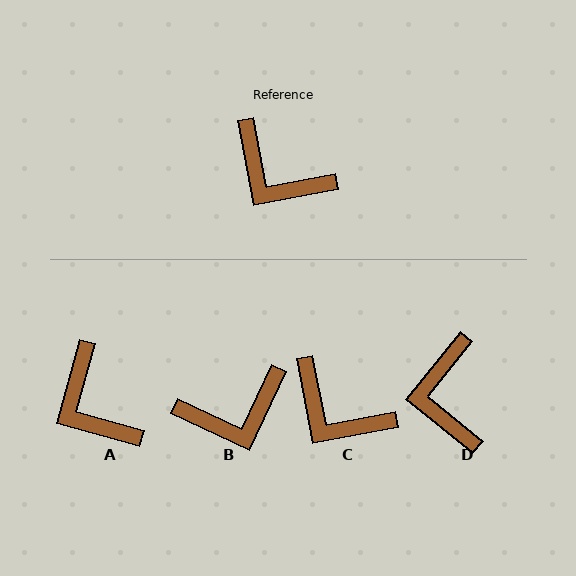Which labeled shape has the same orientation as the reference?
C.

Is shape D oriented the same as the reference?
No, it is off by about 50 degrees.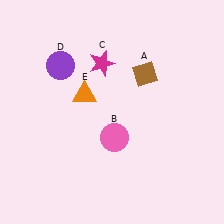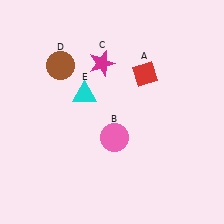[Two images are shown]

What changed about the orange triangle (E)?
In Image 1, E is orange. In Image 2, it changed to cyan.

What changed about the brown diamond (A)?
In Image 1, A is brown. In Image 2, it changed to red.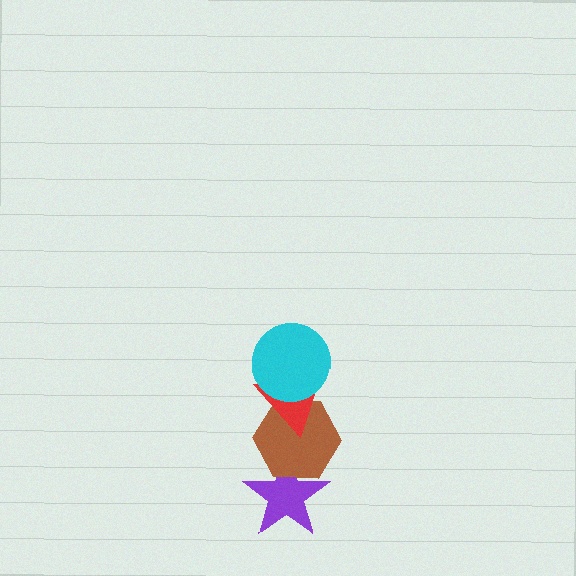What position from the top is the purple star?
The purple star is 4th from the top.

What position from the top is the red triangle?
The red triangle is 2nd from the top.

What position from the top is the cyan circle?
The cyan circle is 1st from the top.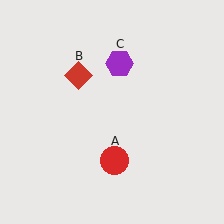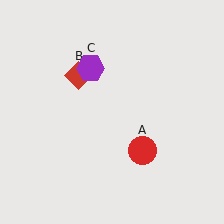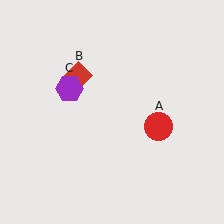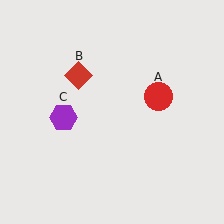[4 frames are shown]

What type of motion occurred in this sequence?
The red circle (object A), purple hexagon (object C) rotated counterclockwise around the center of the scene.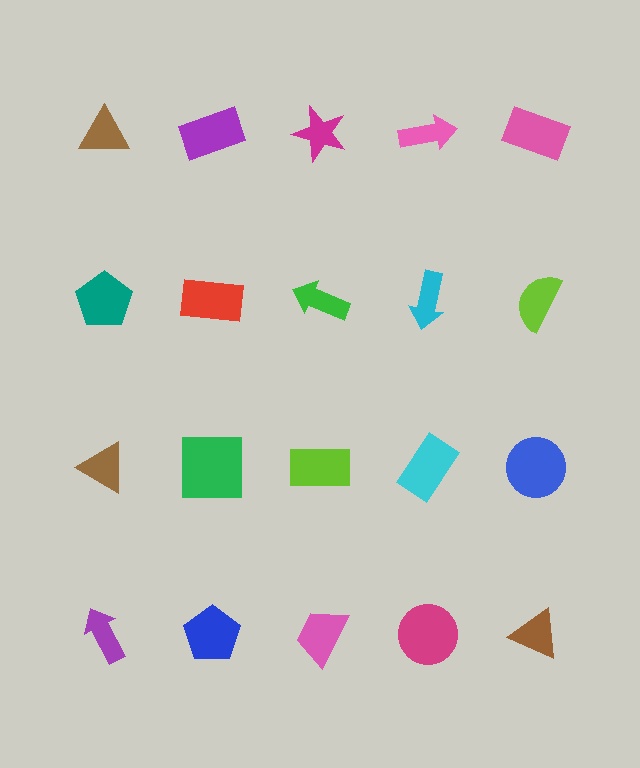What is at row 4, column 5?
A brown triangle.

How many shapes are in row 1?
5 shapes.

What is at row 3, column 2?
A green square.